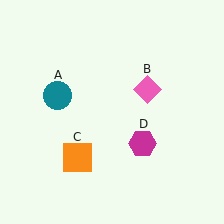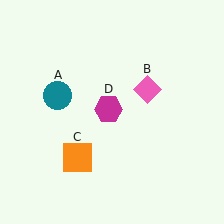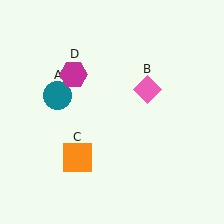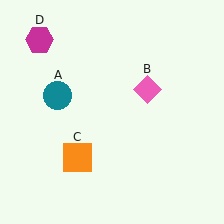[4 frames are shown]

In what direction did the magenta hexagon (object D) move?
The magenta hexagon (object D) moved up and to the left.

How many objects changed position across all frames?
1 object changed position: magenta hexagon (object D).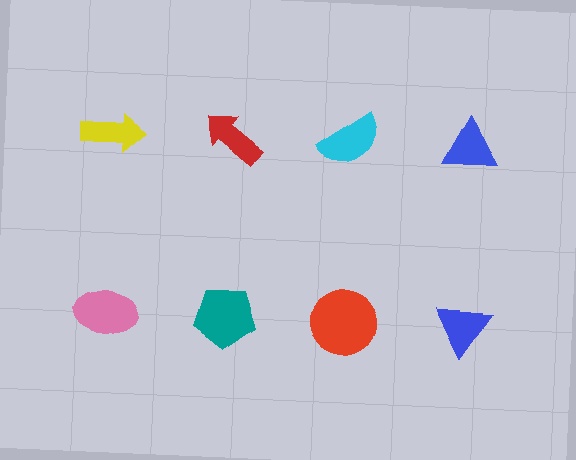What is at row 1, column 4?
A blue triangle.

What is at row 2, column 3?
A red circle.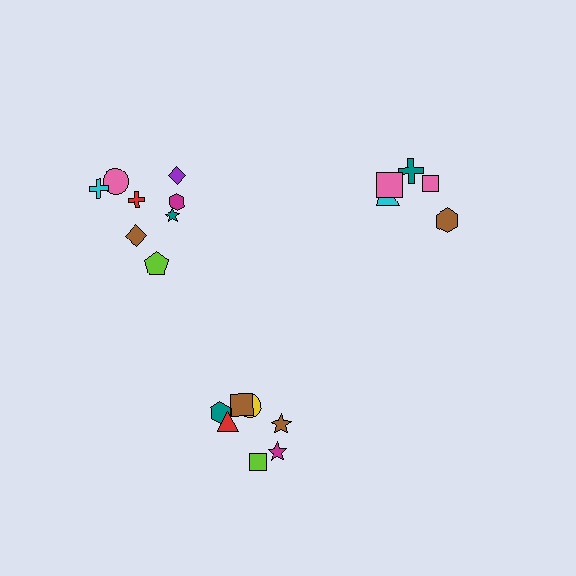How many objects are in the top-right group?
There are 5 objects.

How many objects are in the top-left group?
There are 8 objects.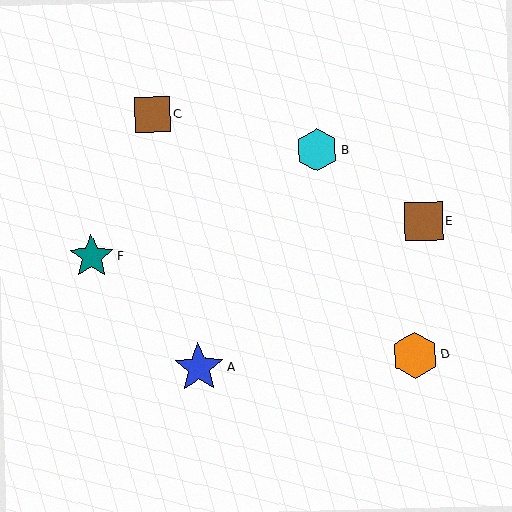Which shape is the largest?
The blue star (labeled A) is the largest.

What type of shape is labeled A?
Shape A is a blue star.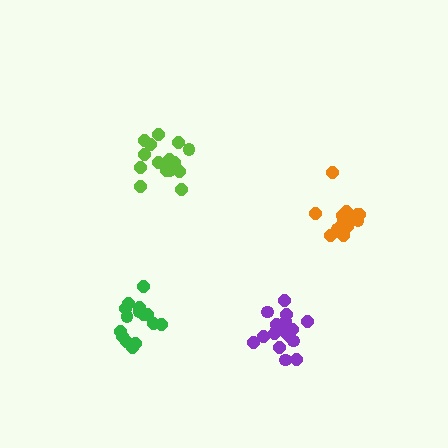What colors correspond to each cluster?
The clusters are colored: orange, lime, green, purple.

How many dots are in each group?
Group 1: 15 dots, Group 2: 15 dots, Group 3: 15 dots, Group 4: 18 dots (63 total).